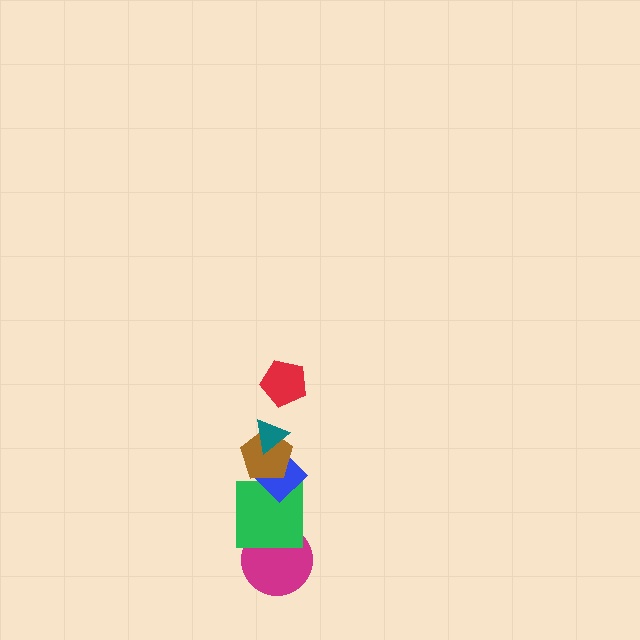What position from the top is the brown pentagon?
The brown pentagon is 3rd from the top.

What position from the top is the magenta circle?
The magenta circle is 6th from the top.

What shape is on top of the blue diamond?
The brown pentagon is on top of the blue diamond.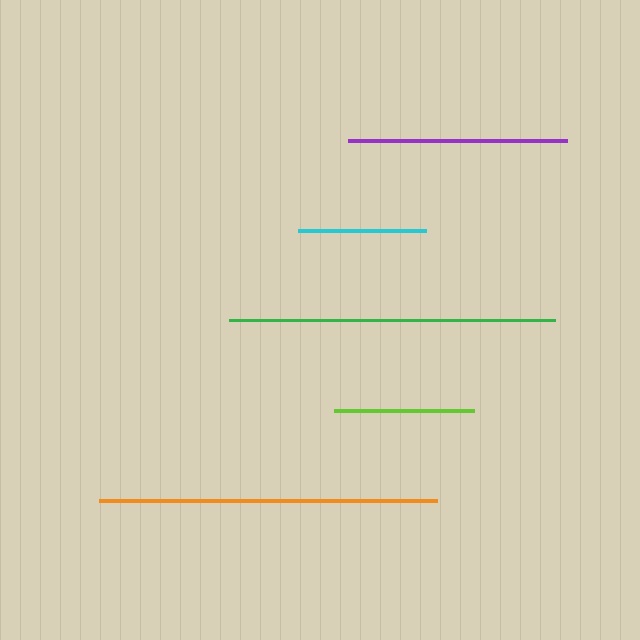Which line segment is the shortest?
The cyan line is the shortest at approximately 128 pixels.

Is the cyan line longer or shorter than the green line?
The green line is longer than the cyan line.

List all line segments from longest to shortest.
From longest to shortest: orange, green, purple, lime, cyan.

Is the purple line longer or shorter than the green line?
The green line is longer than the purple line.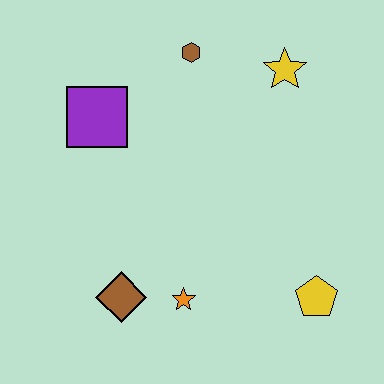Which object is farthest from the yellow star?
The brown diamond is farthest from the yellow star.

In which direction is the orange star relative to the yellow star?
The orange star is below the yellow star.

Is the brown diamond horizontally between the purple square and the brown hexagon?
Yes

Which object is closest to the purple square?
The brown hexagon is closest to the purple square.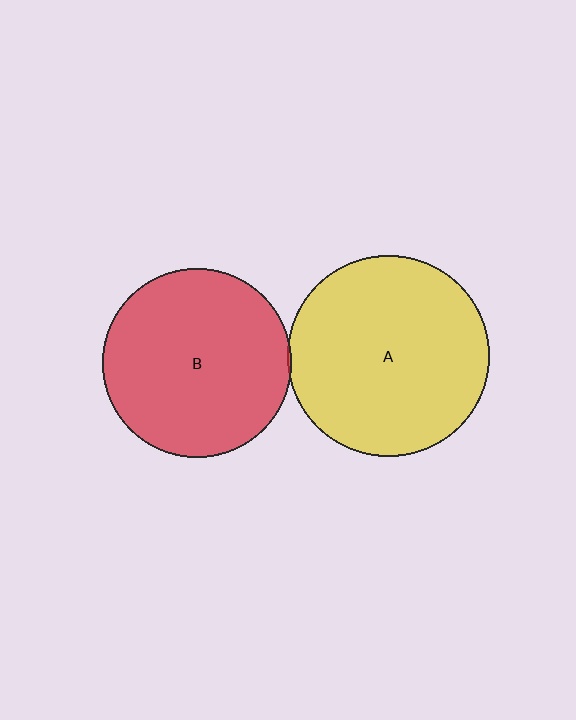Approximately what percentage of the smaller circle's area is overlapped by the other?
Approximately 5%.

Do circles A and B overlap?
Yes.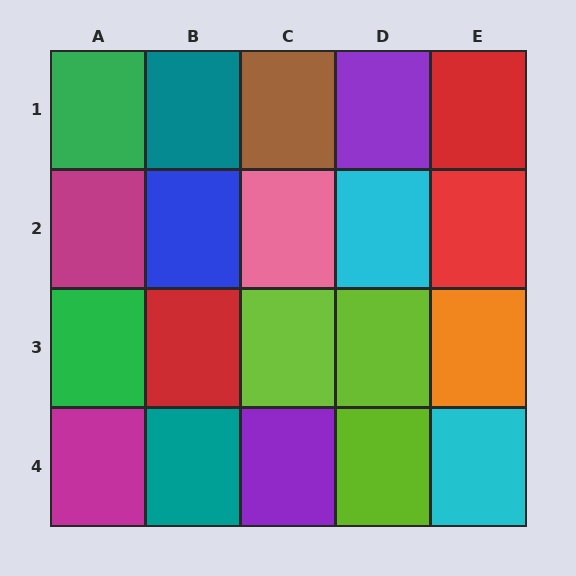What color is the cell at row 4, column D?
Lime.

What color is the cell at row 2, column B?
Blue.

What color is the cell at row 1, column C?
Brown.